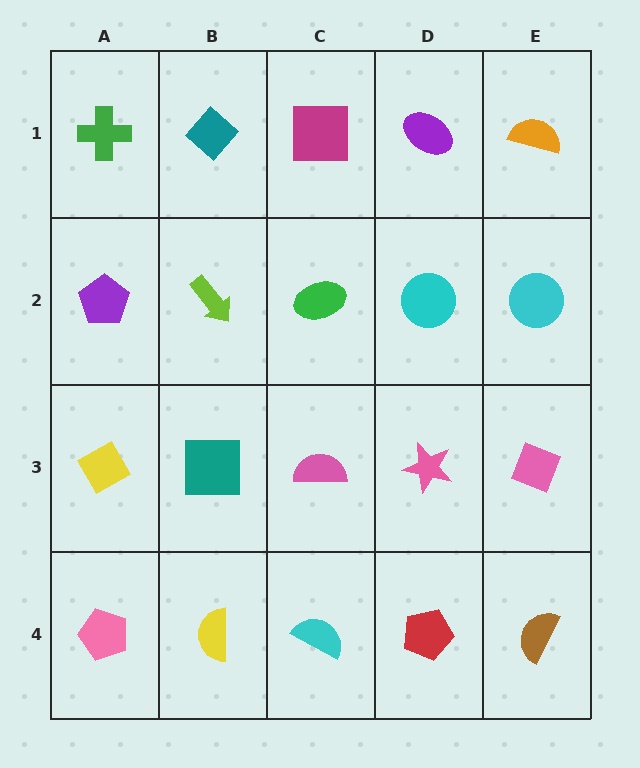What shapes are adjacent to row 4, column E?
A pink diamond (row 3, column E), a red pentagon (row 4, column D).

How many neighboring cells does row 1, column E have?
2.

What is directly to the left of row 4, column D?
A cyan semicircle.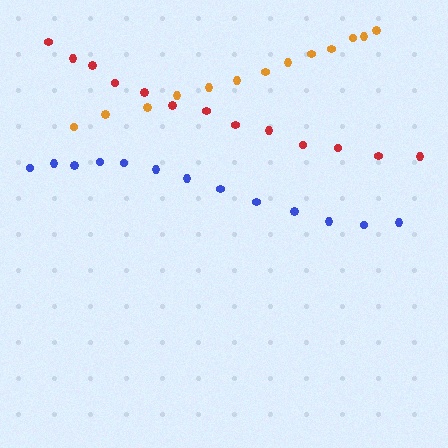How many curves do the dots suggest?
There are 3 distinct paths.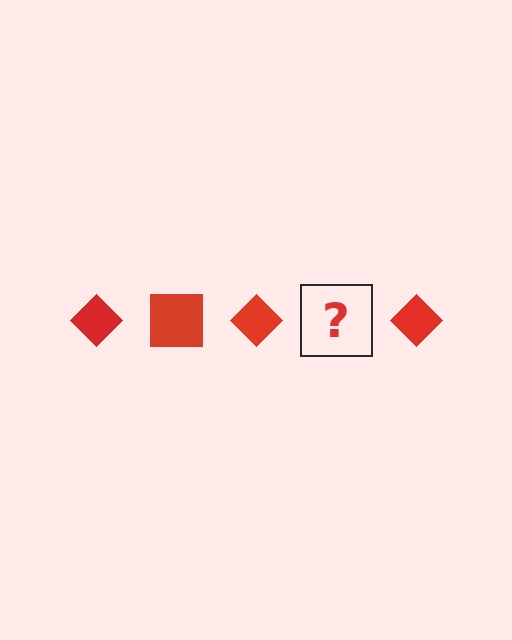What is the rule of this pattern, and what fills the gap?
The rule is that the pattern cycles through diamond, square shapes in red. The gap should be filled with a red square.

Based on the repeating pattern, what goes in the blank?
The blank should be a red square.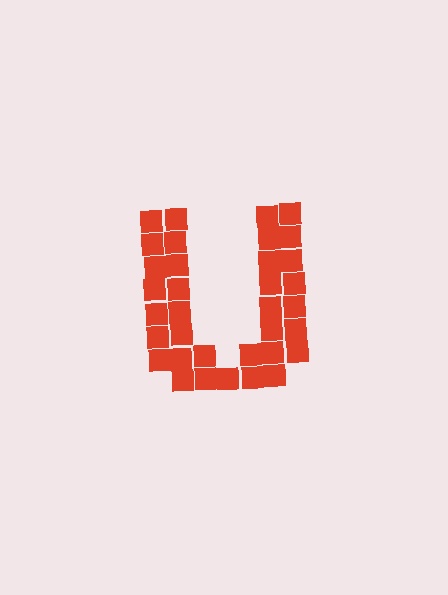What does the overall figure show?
The overall figure shows the letter U.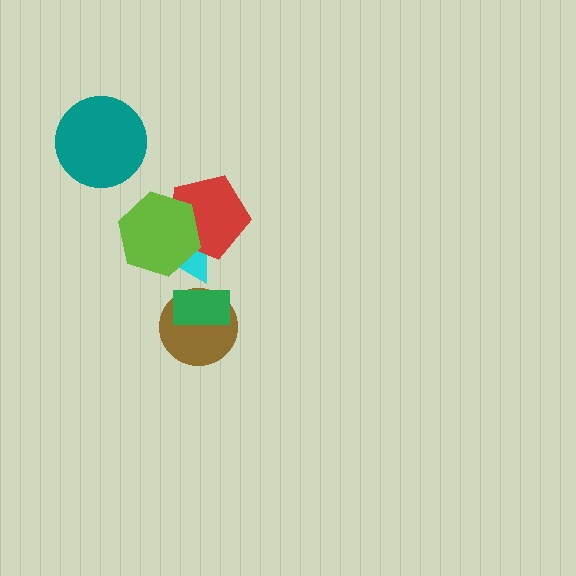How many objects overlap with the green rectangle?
2 objects overlap with the green rectangle.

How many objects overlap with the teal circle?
0 objects overlap with the teal circle.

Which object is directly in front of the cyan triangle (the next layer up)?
The green rectangle is directly in front of the cyan triangle.